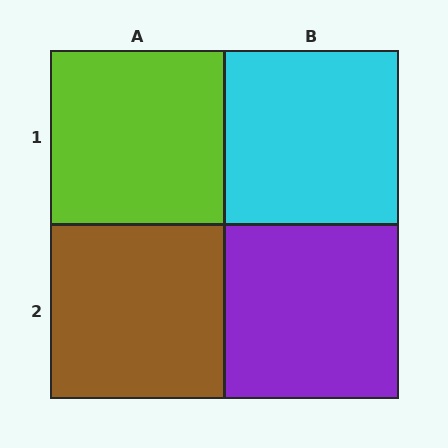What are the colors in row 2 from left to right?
Brown, purple.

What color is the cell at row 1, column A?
Lime.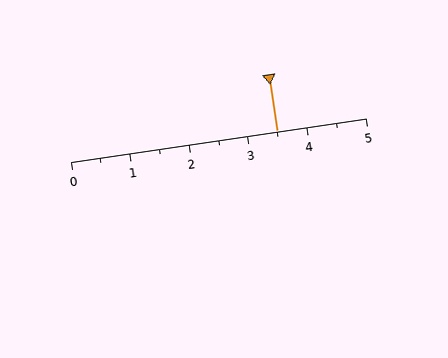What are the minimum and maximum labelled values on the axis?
The axis runs from 0 to 5.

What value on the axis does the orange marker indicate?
The marker indicates approximately 3.5.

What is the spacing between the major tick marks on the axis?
The major ticks are spaced 1 apart.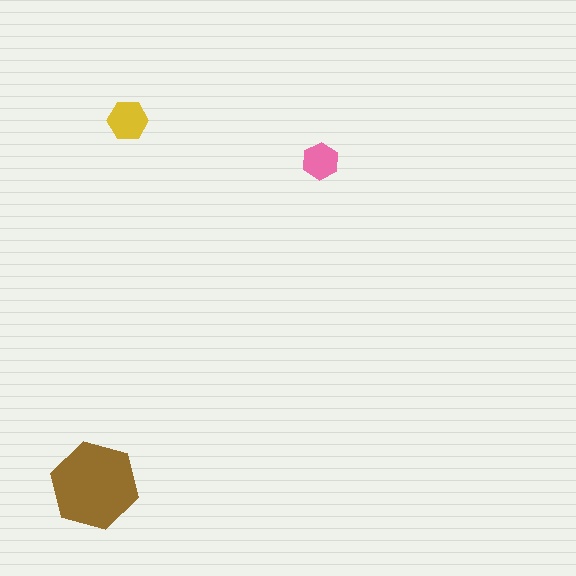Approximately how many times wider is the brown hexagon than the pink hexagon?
About 2.5 times wider.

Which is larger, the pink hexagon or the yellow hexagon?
The yellow one.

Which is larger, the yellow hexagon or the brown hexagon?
The brown one.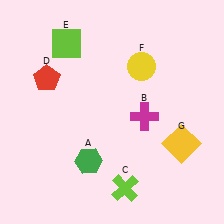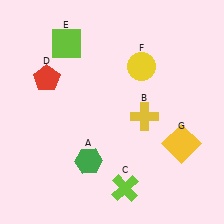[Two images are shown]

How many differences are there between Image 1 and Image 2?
There is 1 difference between the two images.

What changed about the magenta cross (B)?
In Image 1, B is magenta. In Image 2, it changed to yellow.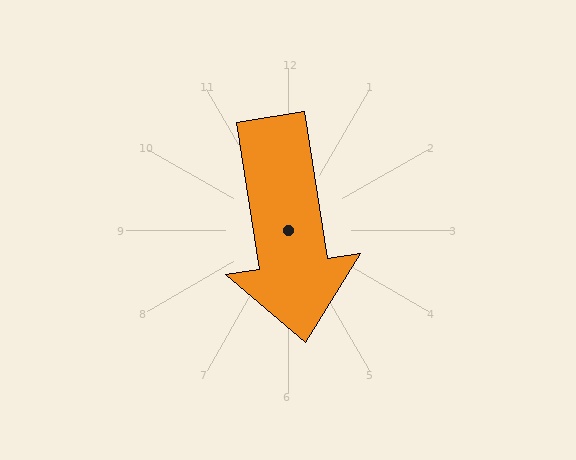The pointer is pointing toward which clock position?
Roughly 6 o'clock.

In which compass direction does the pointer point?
South.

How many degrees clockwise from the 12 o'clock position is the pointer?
Approximately 171 degrees.